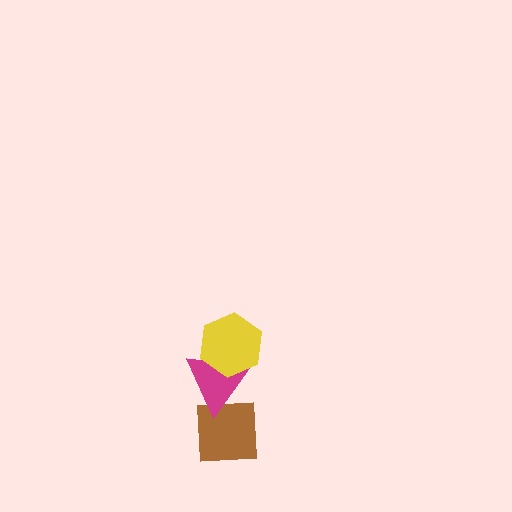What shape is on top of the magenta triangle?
The yellow hexagon is on top of the magenta triangle.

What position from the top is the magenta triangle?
The magenta triangle is 2nd from the top.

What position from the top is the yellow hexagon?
The yellow hexagon is 1st from the top.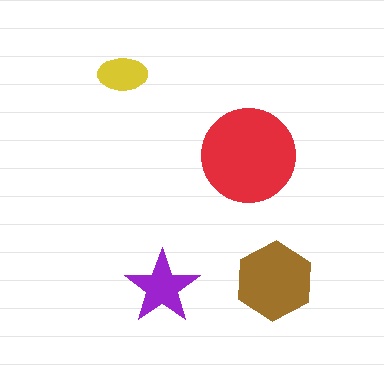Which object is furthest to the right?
The brown hexagon is rightmost.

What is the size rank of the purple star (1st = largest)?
3rd.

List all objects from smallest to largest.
The yellow ellipse, the purple star, the brown hexagon, the red circle.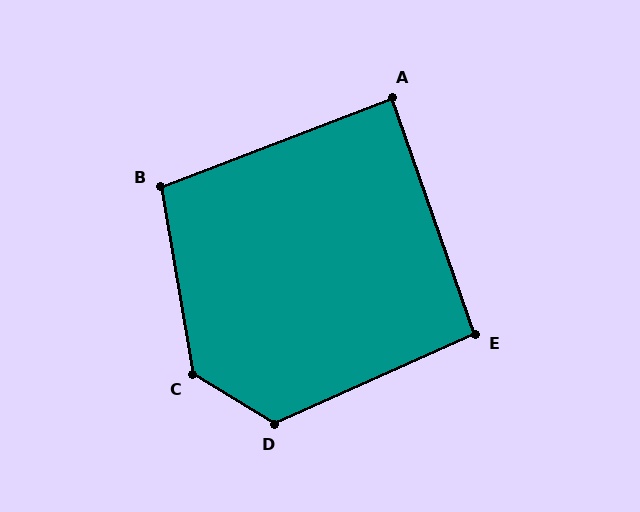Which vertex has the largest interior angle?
C, at approximately 131 degrees.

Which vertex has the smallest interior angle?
A, at approximately 88 degrees.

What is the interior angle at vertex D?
Approximately 125 degrees (obtuse).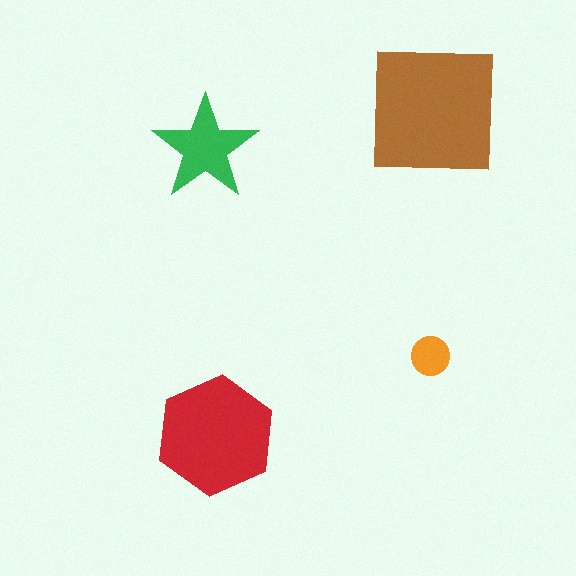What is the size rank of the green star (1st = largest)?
3rd.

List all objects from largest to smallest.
The brown square, the red hexagon, the green star, the orange circle.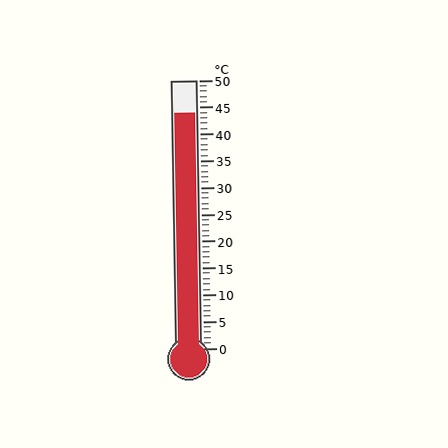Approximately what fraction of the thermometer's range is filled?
The thermometer is filled to approximately 90% of its range.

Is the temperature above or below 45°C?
The temperature is below 45°C.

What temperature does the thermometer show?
The thermometer shows approximately 44°C.